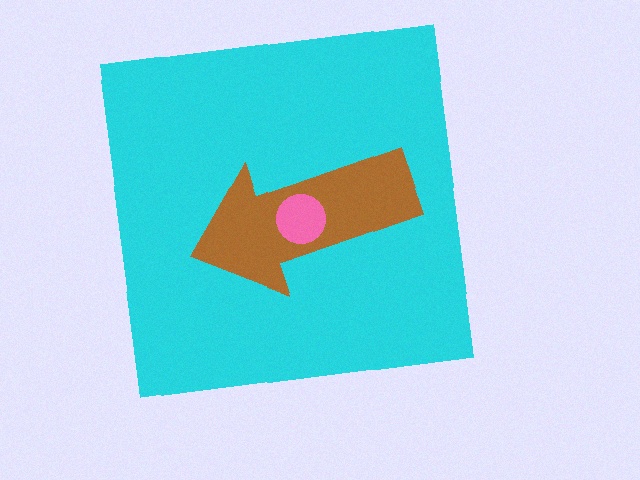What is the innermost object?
The pink circle.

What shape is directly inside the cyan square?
The brown arrow.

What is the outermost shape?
The cyan square.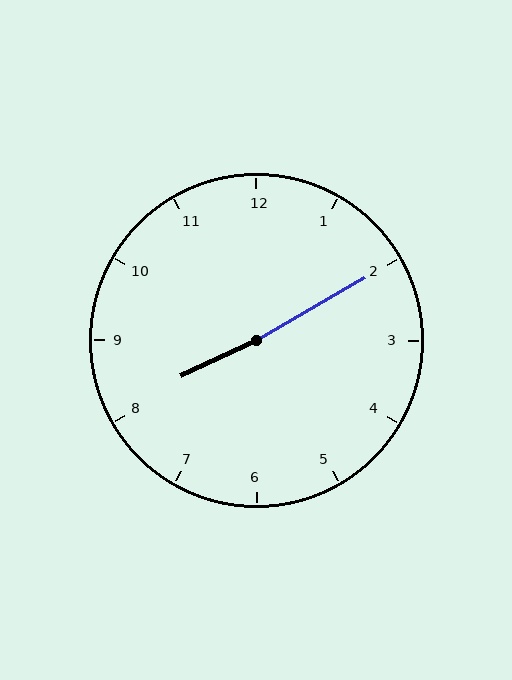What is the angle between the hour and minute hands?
Approximately 175 degrees.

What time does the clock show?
8:10.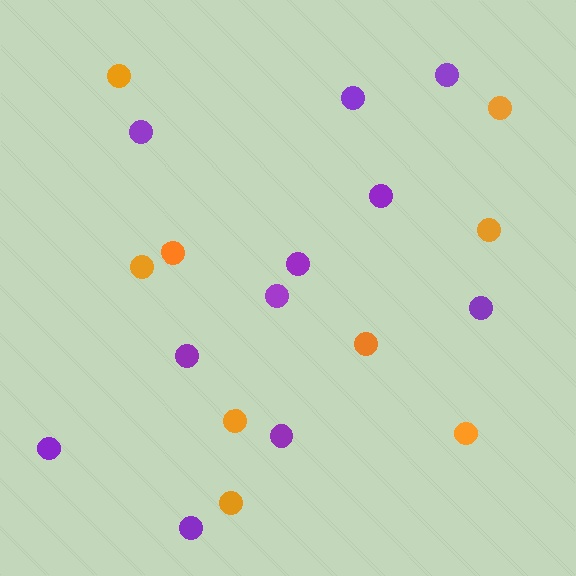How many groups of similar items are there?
There are 2 groups: one group of orange circles (9) and one group of purple circles (11).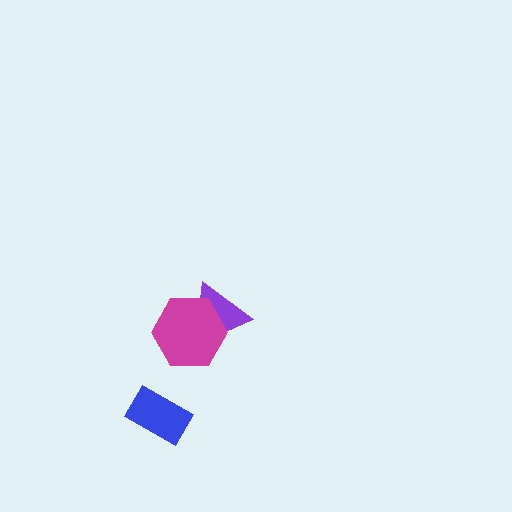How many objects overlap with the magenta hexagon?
1 object overlaps with the magenta hexagon.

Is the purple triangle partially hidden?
Yes, it is partially covered by another shape.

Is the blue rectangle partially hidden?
No, no other shape covers it.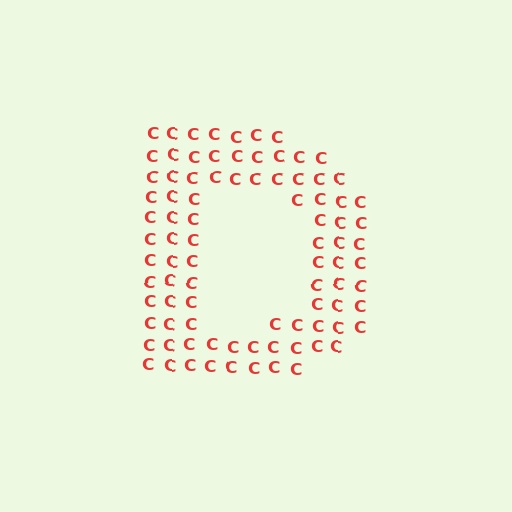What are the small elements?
The small elements are letter C's.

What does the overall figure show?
The overall figure shows the letter D.